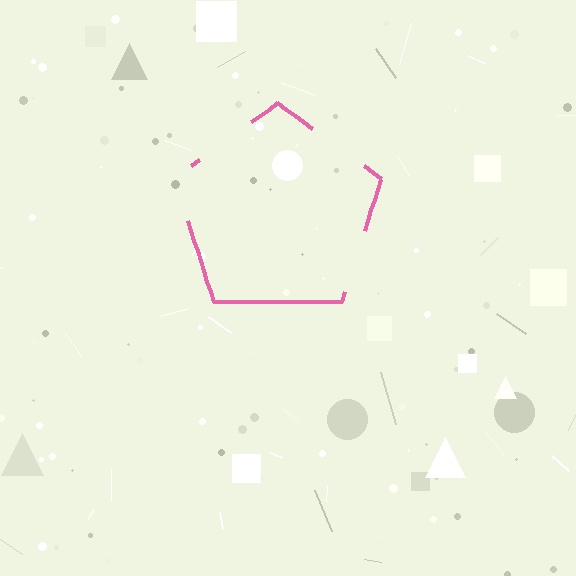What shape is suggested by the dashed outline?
The dashed outline suggests a pentagon.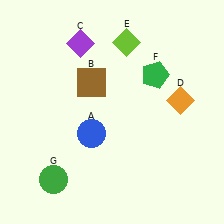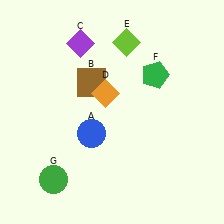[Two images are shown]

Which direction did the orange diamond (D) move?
The orange diamond (D) moved left.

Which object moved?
The orange diamond (D) moved left.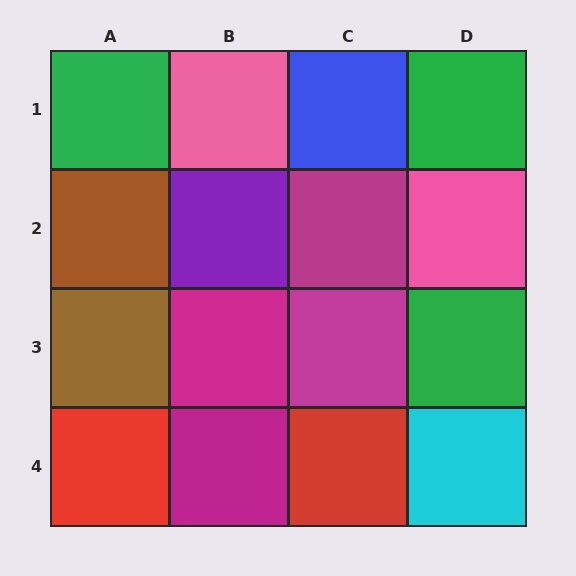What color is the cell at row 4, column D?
Cyan.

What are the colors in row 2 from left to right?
Brown, purple, magenta, pink.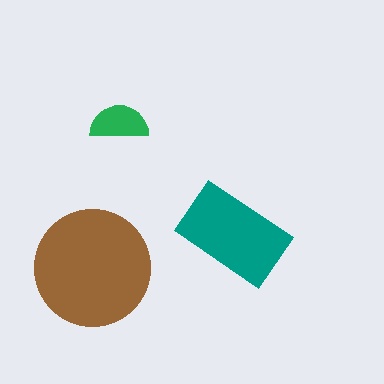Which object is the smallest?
The green semicircle.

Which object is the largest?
The brown circle.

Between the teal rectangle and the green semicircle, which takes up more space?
The teal rectangle.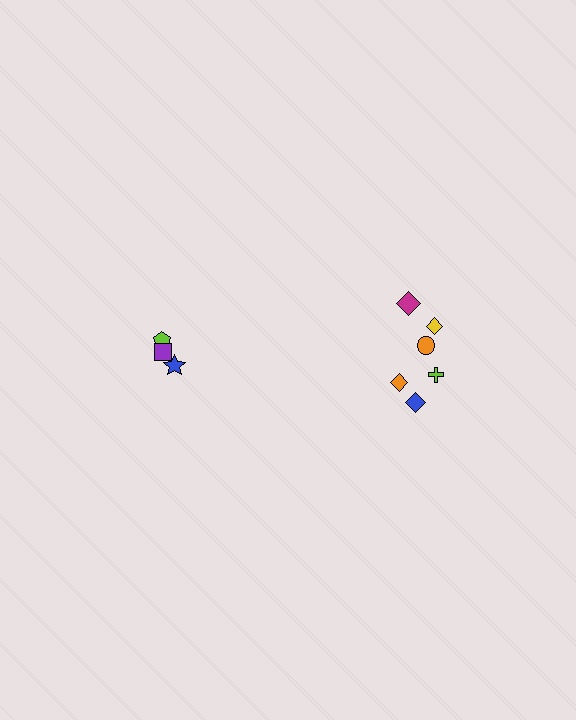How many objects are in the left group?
There are 3 objects.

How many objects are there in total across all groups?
There are 9 objects.